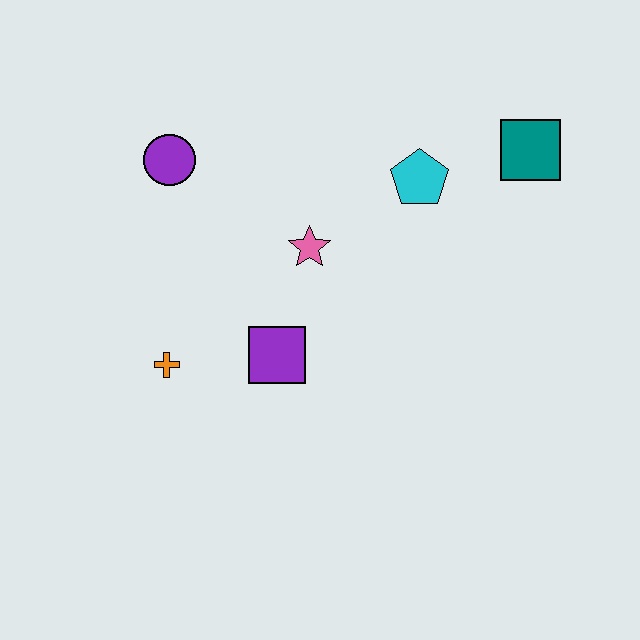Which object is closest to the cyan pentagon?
The teal square is closest to the cyan pentagon.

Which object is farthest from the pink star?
The teal square is farthest from the pink star.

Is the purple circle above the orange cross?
Yes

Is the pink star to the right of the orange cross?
Yes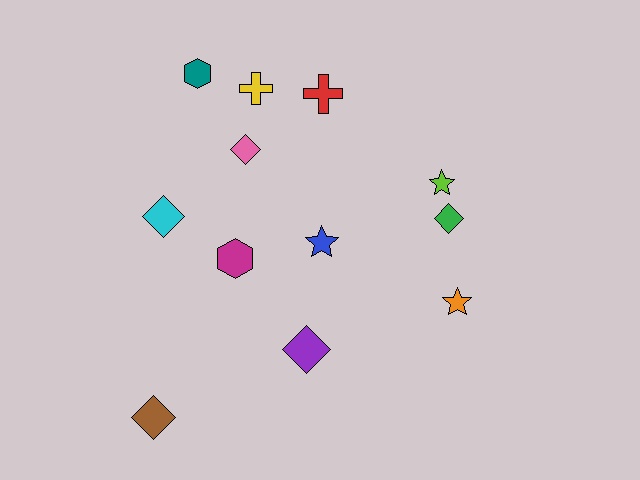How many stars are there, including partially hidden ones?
There are 3 stars.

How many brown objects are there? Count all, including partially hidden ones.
There is 1 brown object.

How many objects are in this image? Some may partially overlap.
There are 12 objects.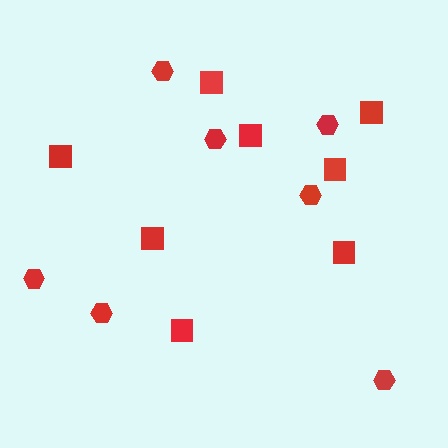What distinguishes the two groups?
There are 2 groups: one group of squares (8) and one group of hexagons (7).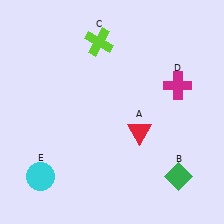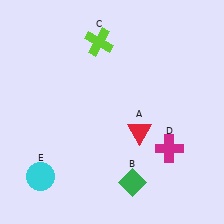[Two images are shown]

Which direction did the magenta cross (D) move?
The magenta cross (D) moved down.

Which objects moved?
The objects that moved are: the green diamond (B), the magenta cross (D).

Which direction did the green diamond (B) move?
The green diamond (B) moved left.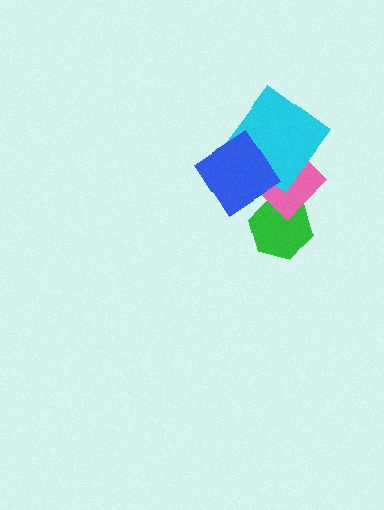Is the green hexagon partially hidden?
Yes, it is partially covered by another shape.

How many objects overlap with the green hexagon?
1 object overlaps with the green hexagon.